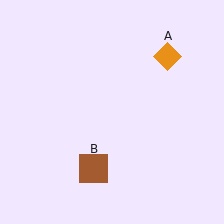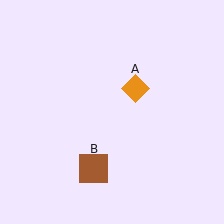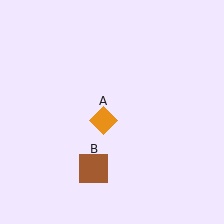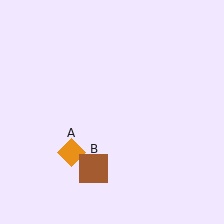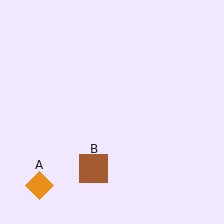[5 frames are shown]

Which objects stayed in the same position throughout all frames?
Brown square (object B) remained stationary.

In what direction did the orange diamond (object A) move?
The orange diamond (object A) moved down and to the left.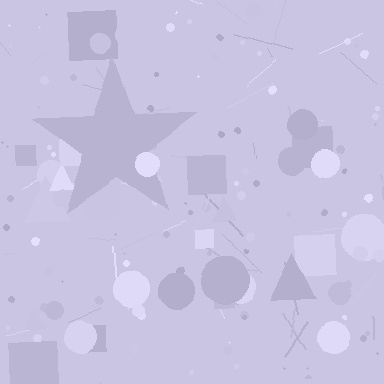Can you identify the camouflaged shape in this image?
The camouflaged shape is a star.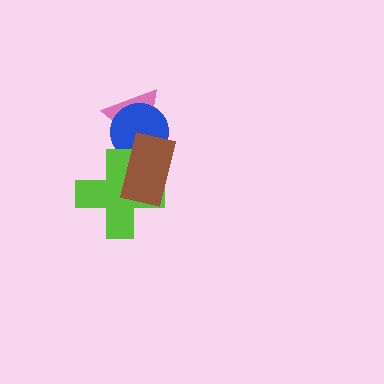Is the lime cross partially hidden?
Yes, it is partially covered by another shape.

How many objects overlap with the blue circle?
3 objects overlap with the blue circle.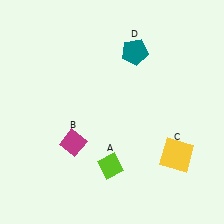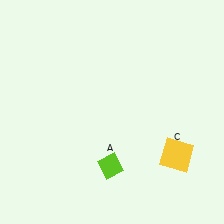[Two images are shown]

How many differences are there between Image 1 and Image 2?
There are 2 differences between the two images.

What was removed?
The teal pentagon (D), the magenta diamond (B) were removed in Image 2.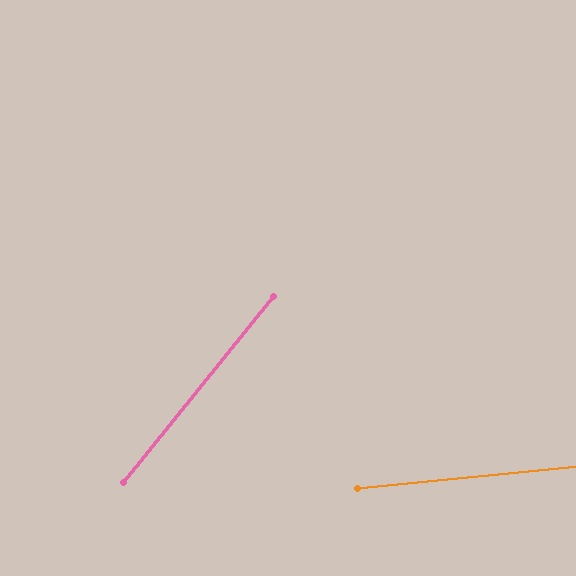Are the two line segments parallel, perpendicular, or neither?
Neither parallel nor perpendicular — they differ by about 45°.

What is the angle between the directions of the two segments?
Approximately 45 degrees.